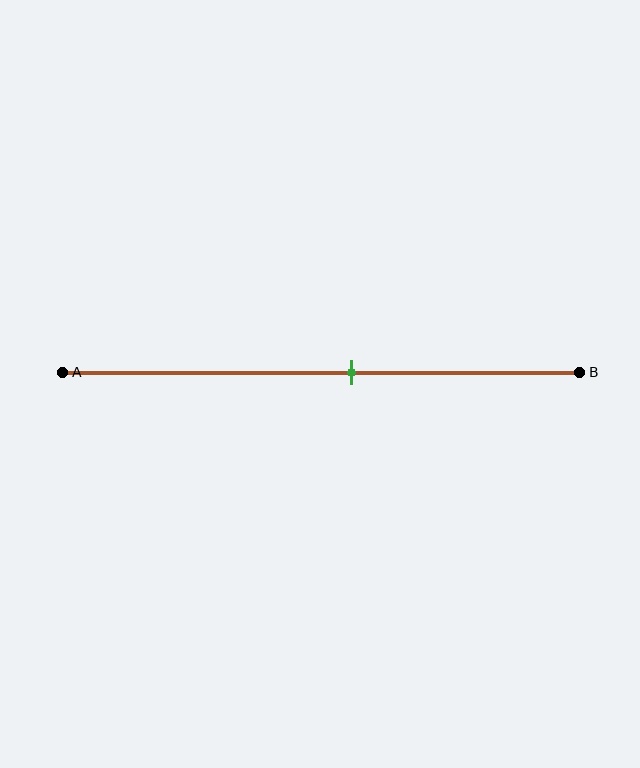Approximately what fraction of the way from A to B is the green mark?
The green mark is approximately 55% of the way from A to B.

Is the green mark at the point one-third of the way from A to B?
No, the mark is at about 55% from A, not at the 33% one-third point.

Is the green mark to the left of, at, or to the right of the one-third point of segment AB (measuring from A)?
The green mark is to the right of the one-third point of segment AB.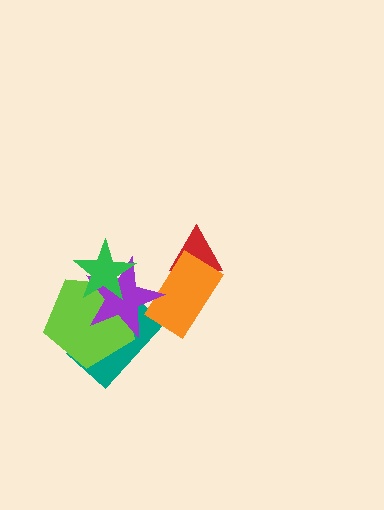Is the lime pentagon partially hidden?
Yes, it is partially covered by another shape.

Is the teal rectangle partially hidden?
Yes, it is partially covered by another shape.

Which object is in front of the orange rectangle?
The purple star is in front of the orange rectangle.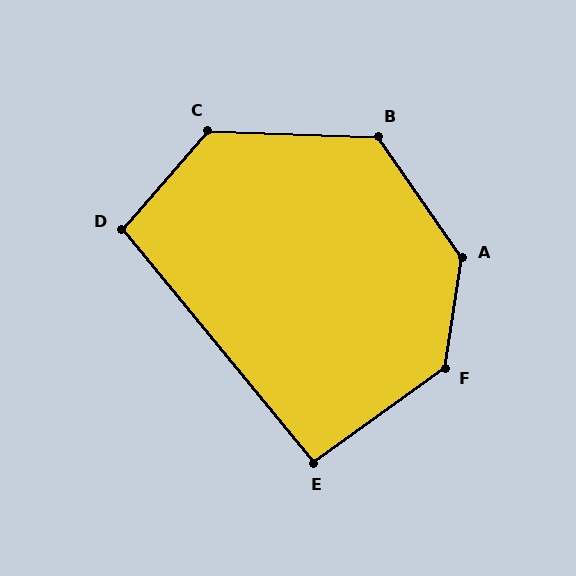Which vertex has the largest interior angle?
A, at approximately 137 degrees.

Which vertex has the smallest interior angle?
E, at approximately 94 degrees.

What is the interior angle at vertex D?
Approximately 99 degrees (obtuse).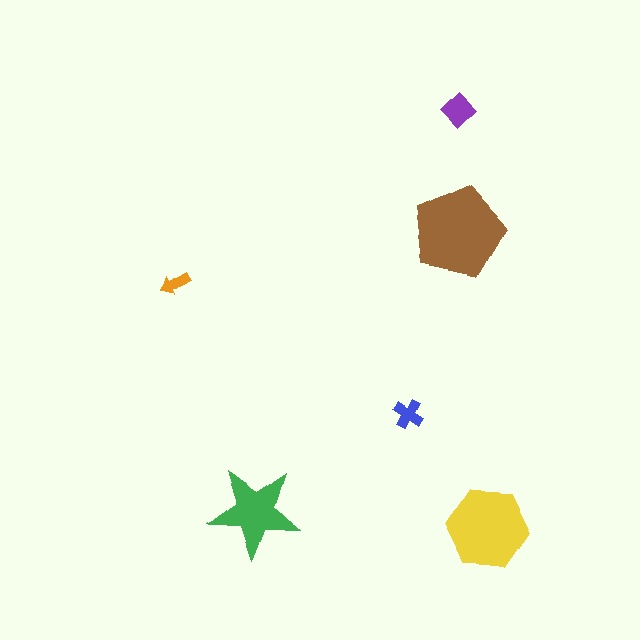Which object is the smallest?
The orange arrow.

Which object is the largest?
The brown pentagon.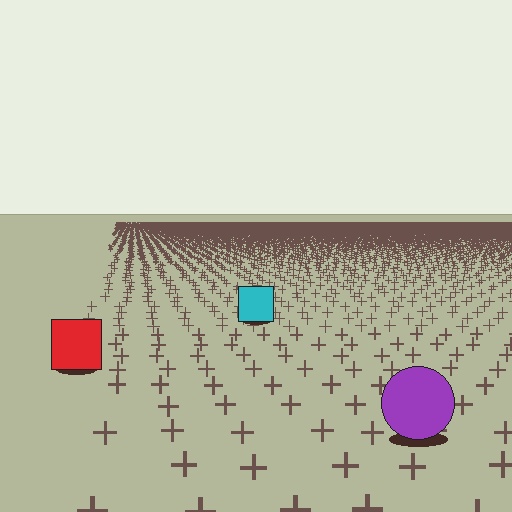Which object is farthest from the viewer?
The cyan square is farthest from the viewer. It appears smaller and the ground texture around it is denser.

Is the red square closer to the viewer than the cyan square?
Yes. The red square is closer — you can tell from the texture gradient: the ground texture is coarser near it.